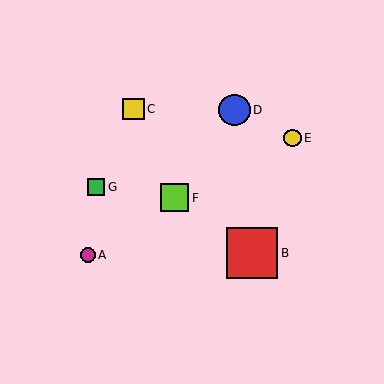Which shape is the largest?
The red square (labeled B) is the largest.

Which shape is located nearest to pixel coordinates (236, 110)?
The blue circle (labeled D) at (234, 110) is nearest to that location.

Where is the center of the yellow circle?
The center of the yellow circle is at (293, 138).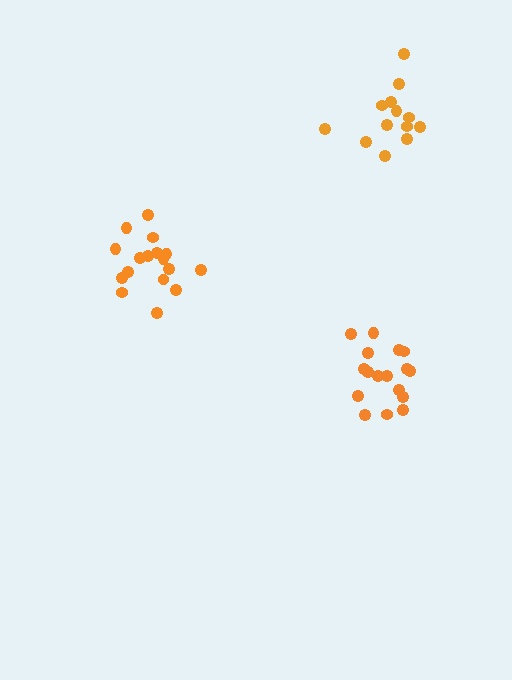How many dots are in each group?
Group 1: 17 dots, Group 2: 17 dots, Group 3: 13 dots (47 total).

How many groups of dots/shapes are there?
There are 3 groups.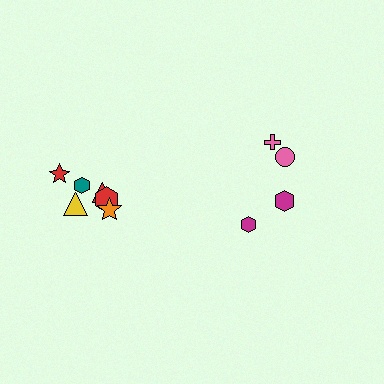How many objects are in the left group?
There are 6 objects.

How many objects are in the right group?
There are 4 objects.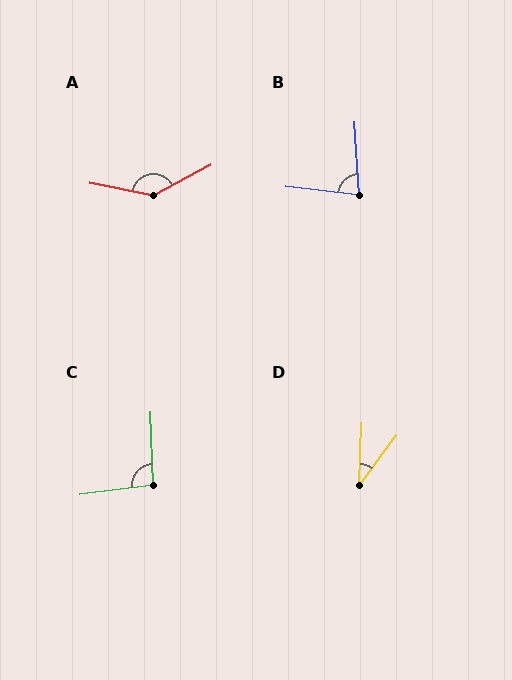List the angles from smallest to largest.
D (34°), B (80°), C (96°), A (141°).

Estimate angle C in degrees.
Approximately 96 degrees.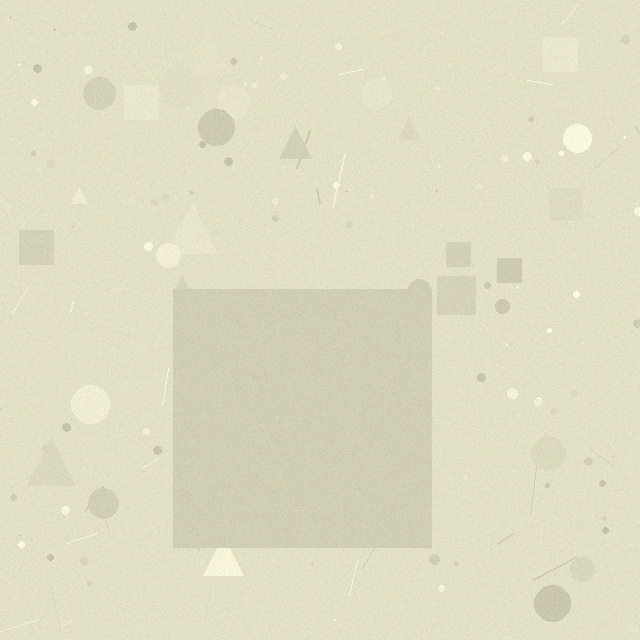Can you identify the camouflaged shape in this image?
The camouflaged shape is a square.